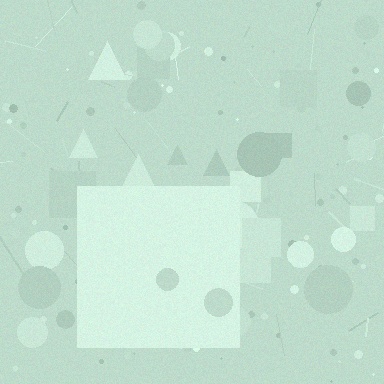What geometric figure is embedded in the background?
A square is embedded in the background.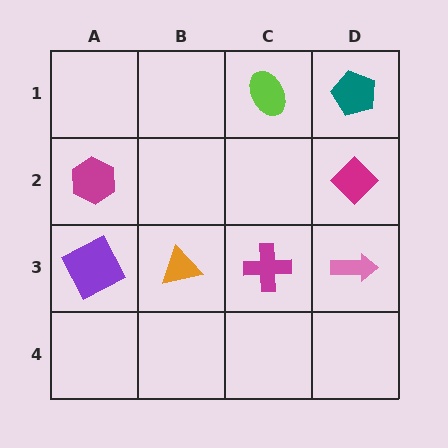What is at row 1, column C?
A lime ellipse.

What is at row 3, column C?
A magenta cross.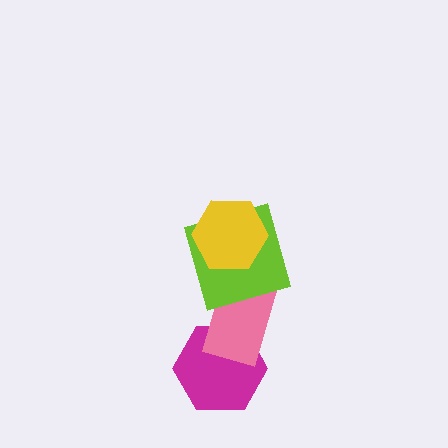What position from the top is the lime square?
The lime square is 2nd from the top.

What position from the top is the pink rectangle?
The pink rectangle is 3rd from the top.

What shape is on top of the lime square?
The yellow hexagon is on top of the lime square.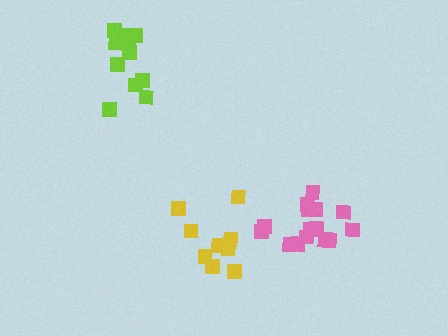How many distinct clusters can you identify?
There are 3 distinct clusters.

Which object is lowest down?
The yellow cluster is bottommost.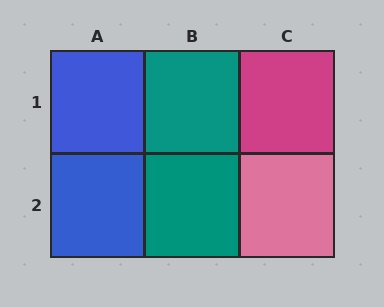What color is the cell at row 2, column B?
Teal.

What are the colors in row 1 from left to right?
Blue, teal, magenta.